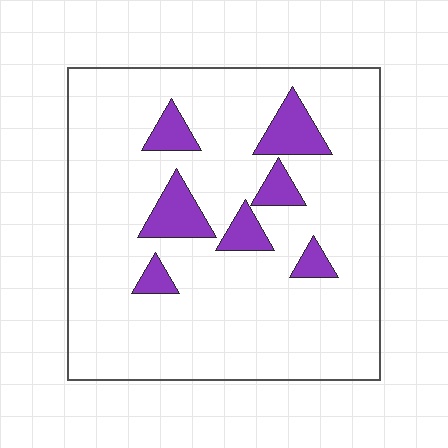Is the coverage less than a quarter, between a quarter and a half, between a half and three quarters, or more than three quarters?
Less than a quarter.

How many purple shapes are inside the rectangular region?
7.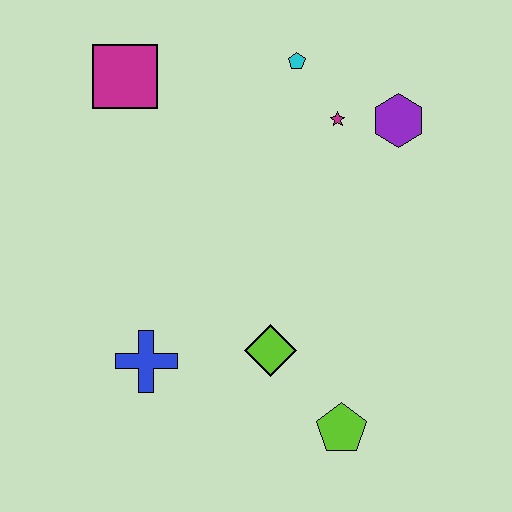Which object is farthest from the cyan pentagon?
The lime pentagon is farthest from the cyan pentagon.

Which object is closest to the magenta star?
The purple hexagon is closest to the magenta star.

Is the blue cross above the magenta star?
No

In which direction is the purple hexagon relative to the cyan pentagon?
The purple hexagon is to the right of the cyan pentagon.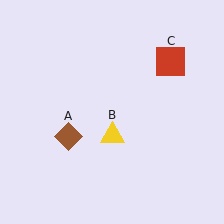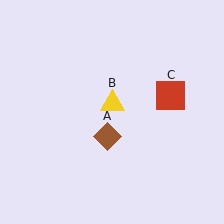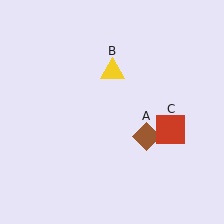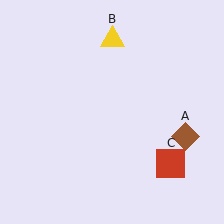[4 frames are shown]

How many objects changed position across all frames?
3 objects changed position: brown diamond (object A), yellow triangle (object B), red square (object C).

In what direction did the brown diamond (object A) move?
The brown diamond (object A) moved right.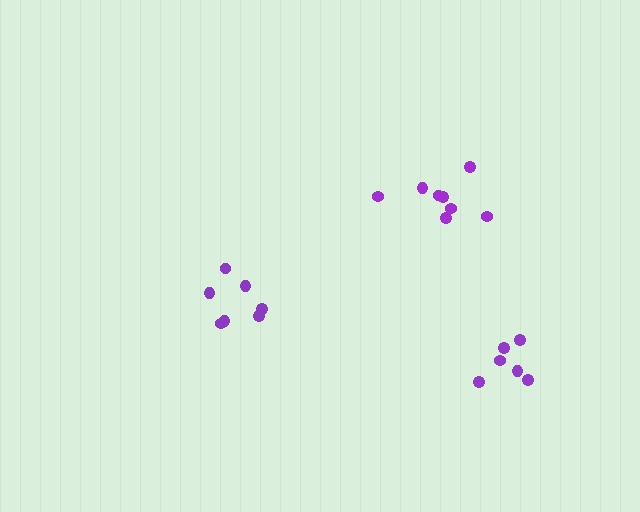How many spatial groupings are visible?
There are 3 spatial groupings.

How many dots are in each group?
Group 1: 7 dots, Group 2: 8 dots, Group 3: 6 dots (21 total).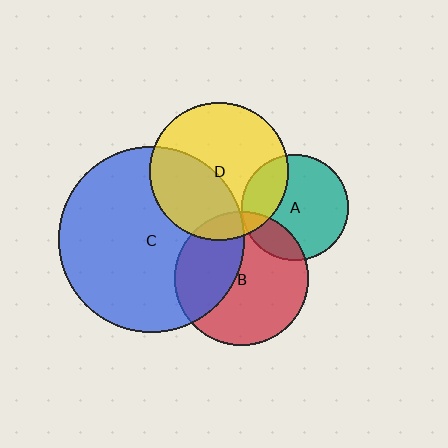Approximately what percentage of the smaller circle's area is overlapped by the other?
Approximately 40%.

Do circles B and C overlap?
Yes.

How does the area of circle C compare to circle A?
Approximately 3.1 times.